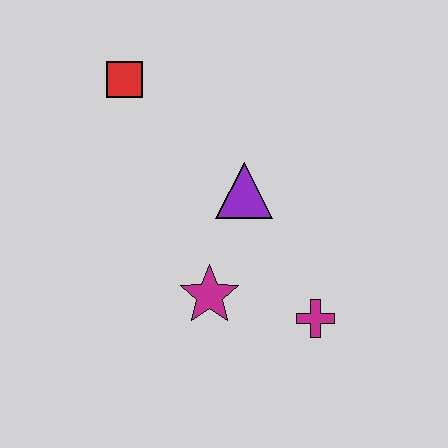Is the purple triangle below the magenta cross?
No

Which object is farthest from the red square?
The magenta cross is farthest from the red square.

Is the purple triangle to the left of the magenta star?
No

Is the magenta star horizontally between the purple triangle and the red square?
Yes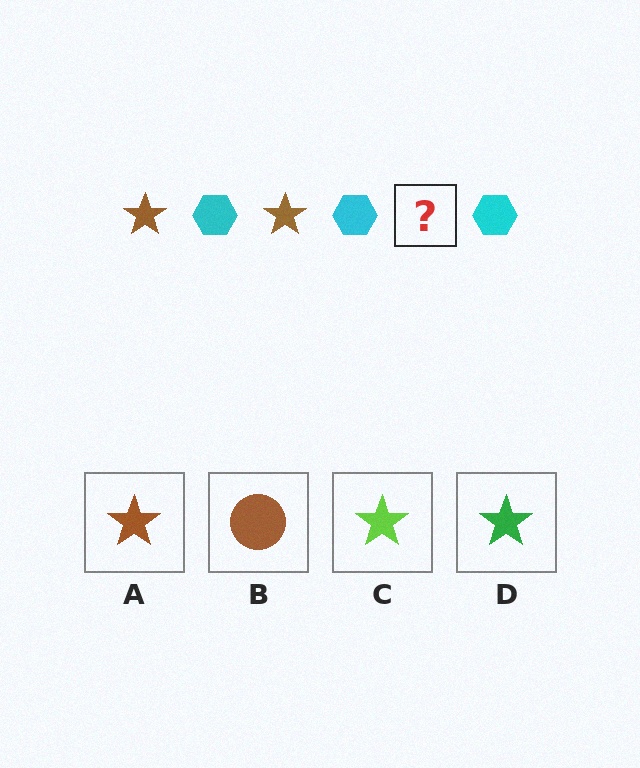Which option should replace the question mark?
Option A.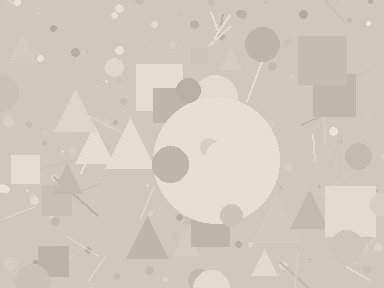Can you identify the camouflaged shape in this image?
The camouflaged shape is a circle.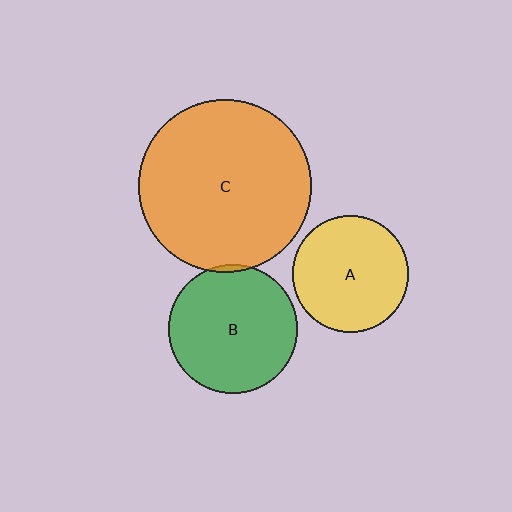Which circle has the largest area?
Circle C (orange).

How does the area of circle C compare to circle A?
Approximately 2.2 times.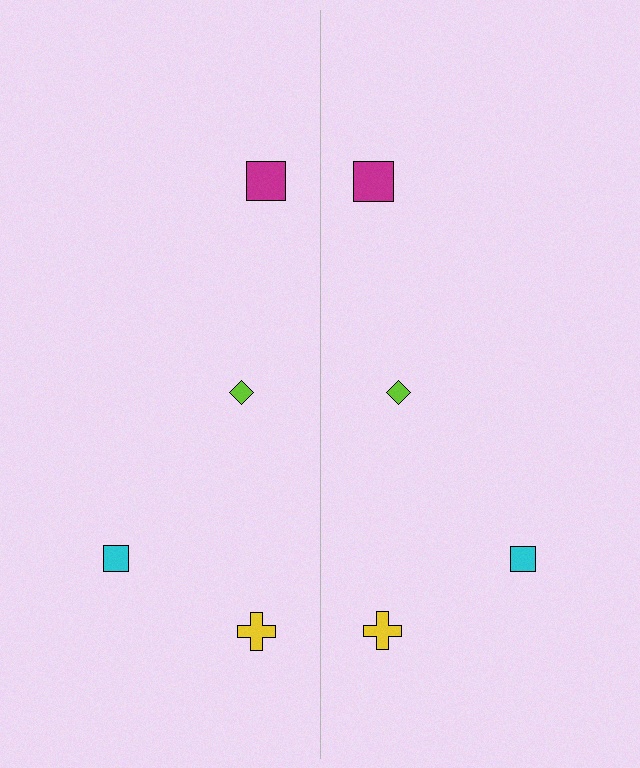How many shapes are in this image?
There are 8 shapes in this image.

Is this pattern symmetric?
Yes, this pattern has bilateral (reflection) symmetry.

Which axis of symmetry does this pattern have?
The pattern has a vertical axis of symmetry running through the center of the image.